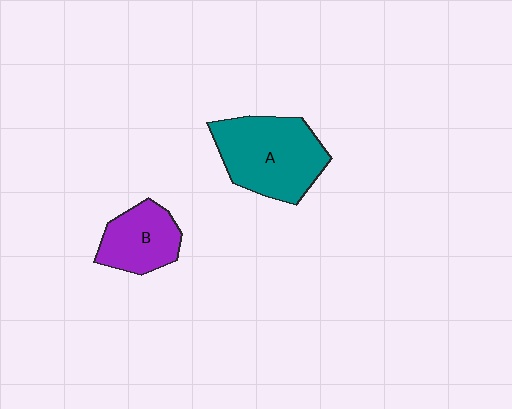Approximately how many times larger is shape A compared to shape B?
Approximately 1.7 times.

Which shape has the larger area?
Shape A (teal).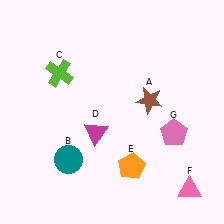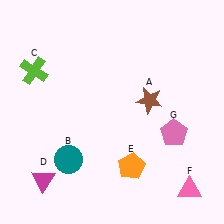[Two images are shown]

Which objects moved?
The objects that moved are: the lime cross (C), the magenta triangle (D).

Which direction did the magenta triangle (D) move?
The magenta triangle (D) moved left.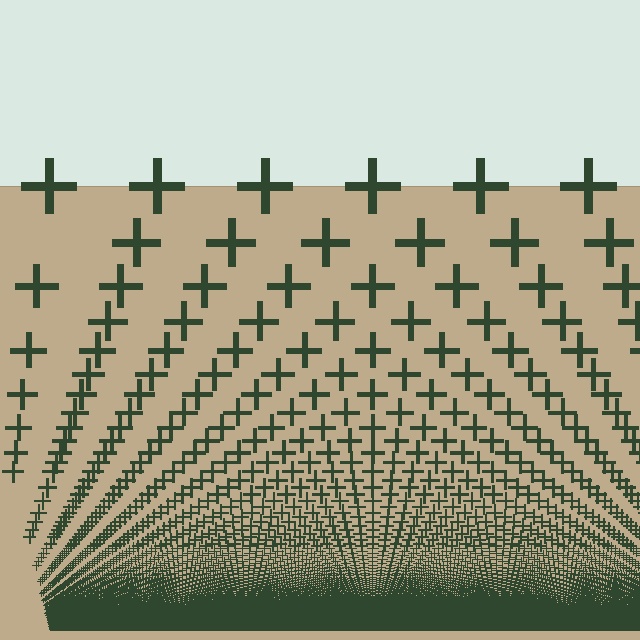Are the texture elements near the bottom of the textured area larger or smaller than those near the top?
Smaller. The gradient is inverted — elements near the bottom are smaller and denser.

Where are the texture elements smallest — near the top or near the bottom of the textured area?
Near the bottom.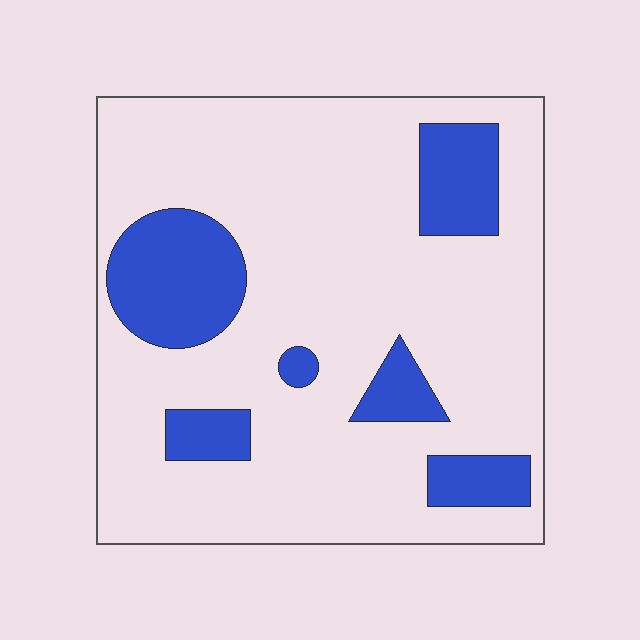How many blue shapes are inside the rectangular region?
6.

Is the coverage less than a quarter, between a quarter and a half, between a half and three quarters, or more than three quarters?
Less than a quarter.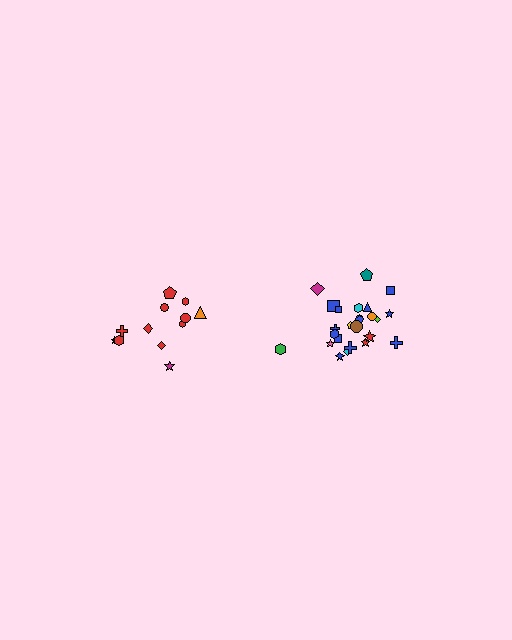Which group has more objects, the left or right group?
The right group.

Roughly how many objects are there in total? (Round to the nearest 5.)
Roughly 35 objects in total.